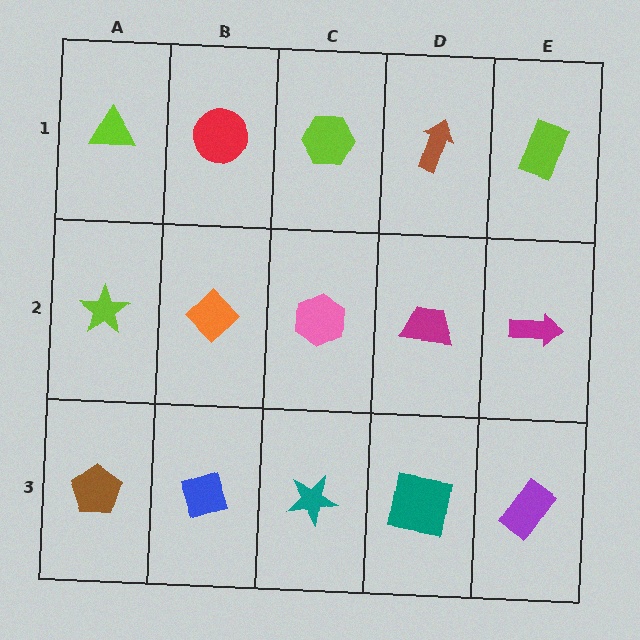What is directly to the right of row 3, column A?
A blue diamond.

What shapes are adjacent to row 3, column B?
An orange diamond (row 2, column B), a brown pentagon (row 3, column A), a teal star (row 3, column C).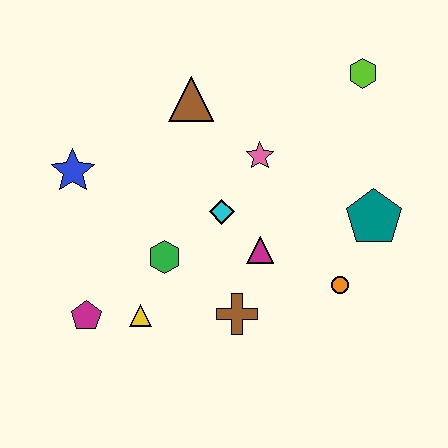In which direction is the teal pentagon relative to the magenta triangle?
The teal pentagon is to the right of the magenta triangle.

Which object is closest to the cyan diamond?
The magenta triangle is closest to the cyan diamond.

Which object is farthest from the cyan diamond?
The lime hexagon is farthest from the cyan diamond.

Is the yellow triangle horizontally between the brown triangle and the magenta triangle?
No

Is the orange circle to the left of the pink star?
No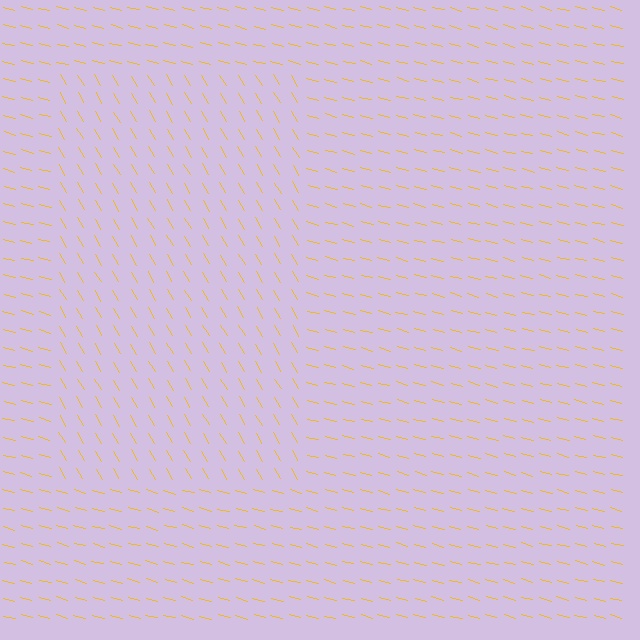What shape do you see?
I see a rectangle.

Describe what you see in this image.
The image is filled with small yellow line segments. A rectangle region in the image has lines oriented differently from the surrounding lines, creating a visible texture boundary.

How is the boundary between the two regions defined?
The boundary is defined purely by a change in line orientation (approximately 45 degrees difference). All lines are the same color and thickness.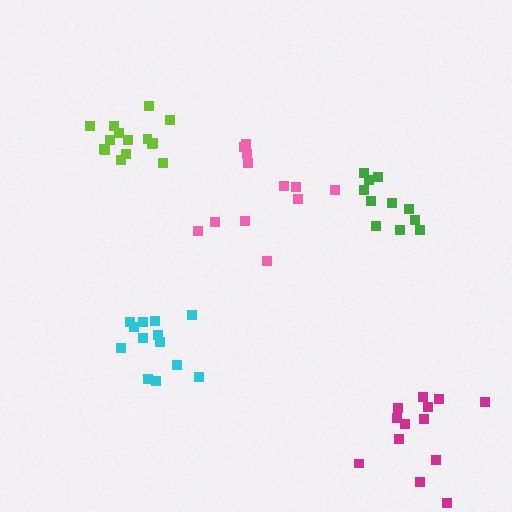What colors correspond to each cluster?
The clusters are colored: lime, green, cyan, magenta, pink.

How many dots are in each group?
Group 1: 15 dots, Group 2: 11 dots, Group 3: 13 dots, Group 4: 13 dots, Group 5: 12 dots (64 total).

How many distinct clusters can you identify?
There are 5 distinct clusters.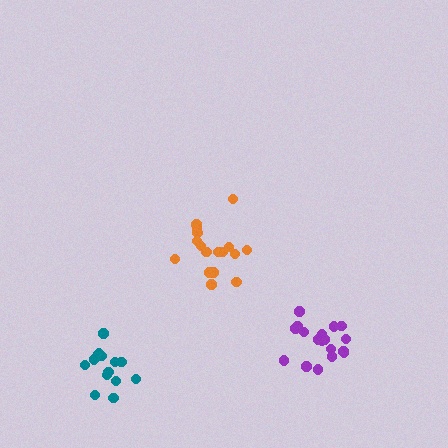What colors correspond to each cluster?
The clusters are colored: orange, purple, teal.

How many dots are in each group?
Group 1: 17 dots, Group 2: 18 dots, Group 3: 15 dots (50 total).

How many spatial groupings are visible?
There are 3 spatial groupings.